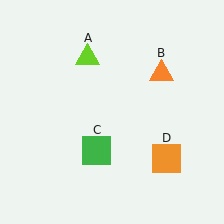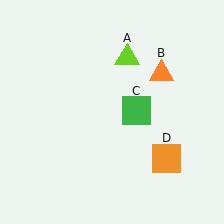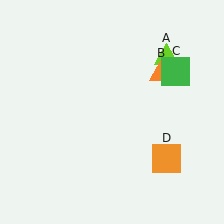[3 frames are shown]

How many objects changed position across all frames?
2 objects changed position: lime triangle (object A), green square (object C).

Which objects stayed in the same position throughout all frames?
Orange triangle (object B) and orange square (object D) remained stationary.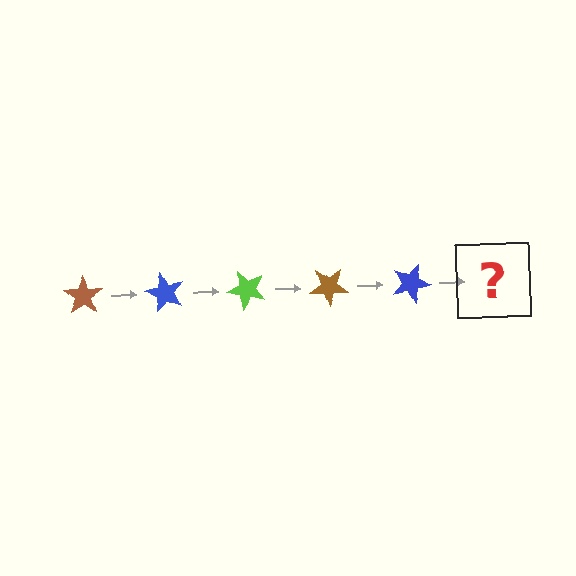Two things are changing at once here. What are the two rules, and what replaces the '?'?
The two rules are that it rotates 60 degrees each step and the color cycles through brown, blue, and lime. The '?' should be a lime star, rotated 300 degrees from the start.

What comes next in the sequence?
The next element should be a lime star, rotated 300 degrees from the start.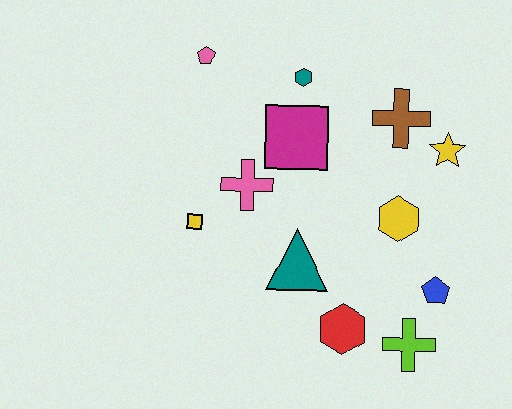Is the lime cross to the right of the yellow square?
Yes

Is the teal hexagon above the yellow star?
Yes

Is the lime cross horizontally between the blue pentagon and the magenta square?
Yes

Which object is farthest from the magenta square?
The lime cross is farthest from the magenta square.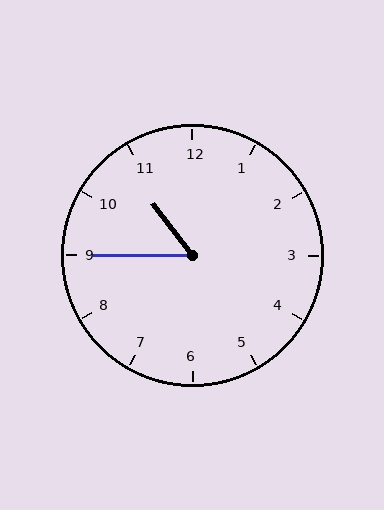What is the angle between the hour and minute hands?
Approximately 52 degrees.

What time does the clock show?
10:45.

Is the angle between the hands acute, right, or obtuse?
It is acute.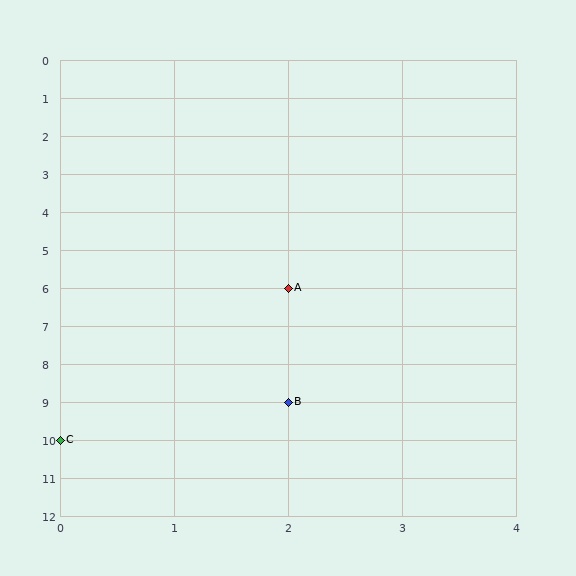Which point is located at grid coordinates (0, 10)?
Point C is at (0, 10).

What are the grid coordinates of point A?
Point A is at grid coordinates (2, 6).